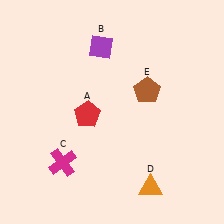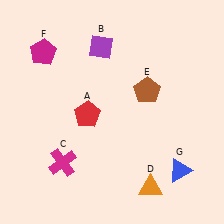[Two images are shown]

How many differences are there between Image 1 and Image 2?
There are 2 differences between the two images.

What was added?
A magenta pentagon (F), a blue triangle (G) were added in Image 2.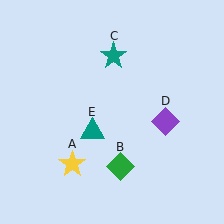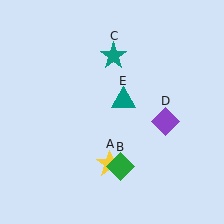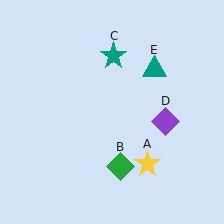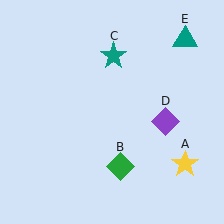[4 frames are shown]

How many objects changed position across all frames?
2 objects changed position: yellow star (object A), teal triangle (object E).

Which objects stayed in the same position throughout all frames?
Green diamond (object B) and teal star (object C) and purple diamond (object D) remained stationary.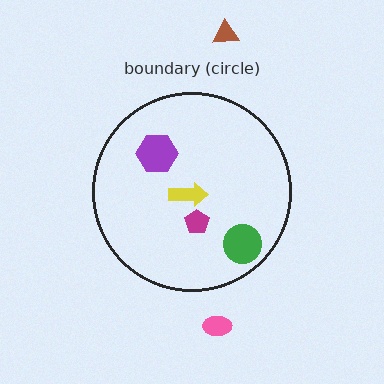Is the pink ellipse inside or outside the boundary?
Outside.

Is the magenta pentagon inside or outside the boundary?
Inside.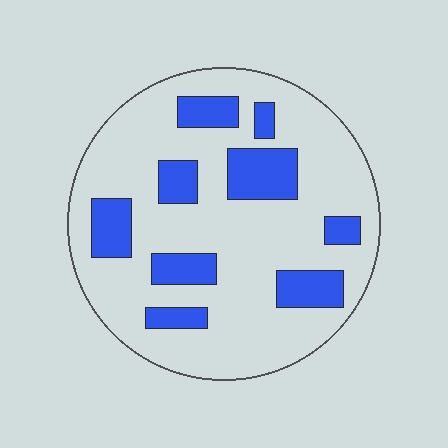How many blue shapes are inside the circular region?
9.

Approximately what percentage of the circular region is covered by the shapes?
Approximately 25%.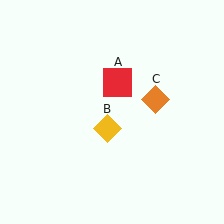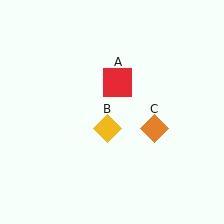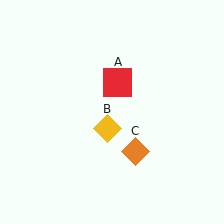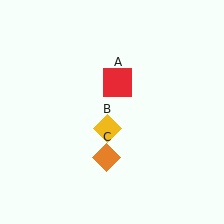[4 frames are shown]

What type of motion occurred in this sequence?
The orange diamond (object C) rotated clockwise around the center of the scene.